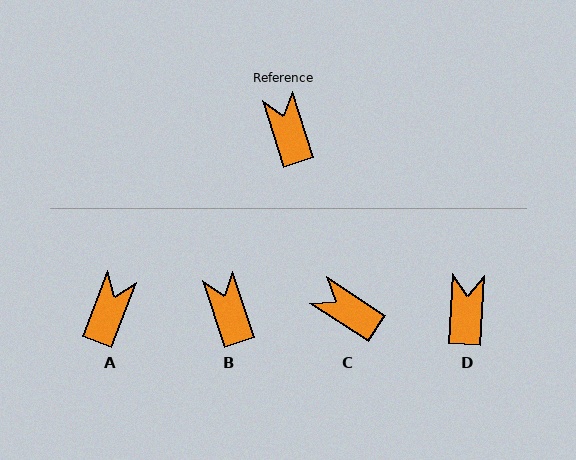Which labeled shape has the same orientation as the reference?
B.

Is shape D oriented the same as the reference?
No, it is off by about 21 degrees.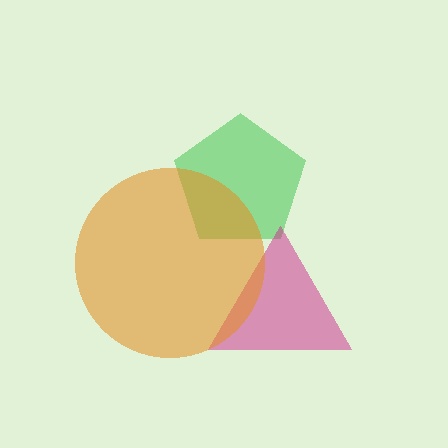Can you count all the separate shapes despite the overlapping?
Yes, there are 3 separate shapes.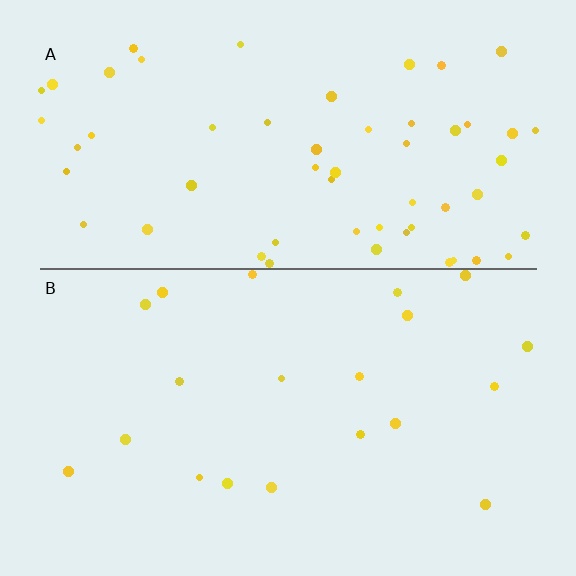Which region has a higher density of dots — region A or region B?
A (the top).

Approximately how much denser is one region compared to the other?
Approximately 2.9× — region A over region B.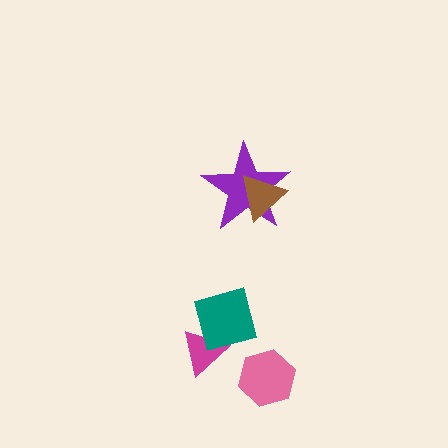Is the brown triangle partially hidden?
No, no other shape covers it.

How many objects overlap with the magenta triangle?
1 object overlaps with the magenta triangle.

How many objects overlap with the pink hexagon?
0 objects overlap with the pink hexagon.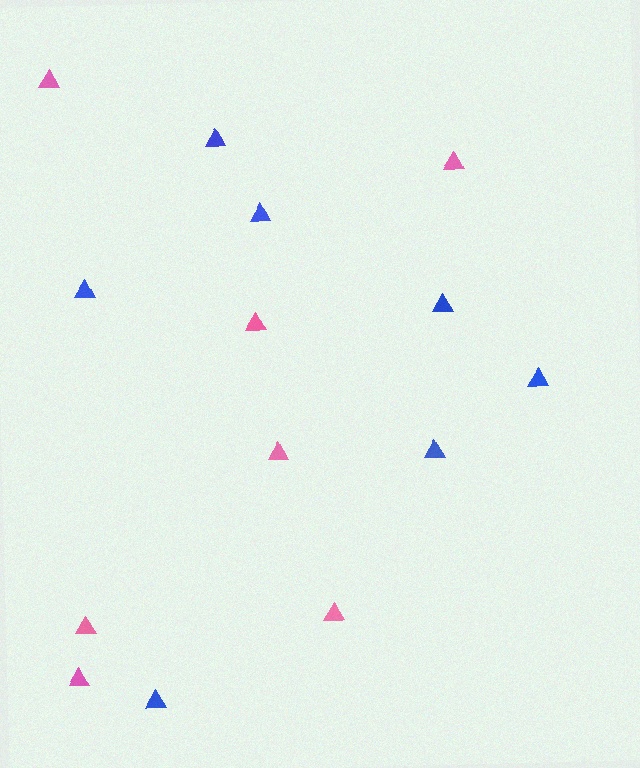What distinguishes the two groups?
There are 2 groups: one group of blue triangles (7) and one group of pink triangles (7).